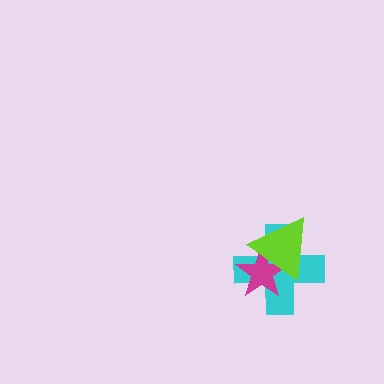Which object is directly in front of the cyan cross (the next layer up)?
The magenta star is directly in front of the cyan cross.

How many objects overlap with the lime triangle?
2 objects overlap with the lime triangle.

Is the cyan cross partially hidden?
Yes, it is partially covered by another shape.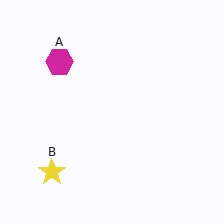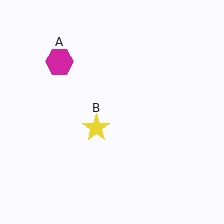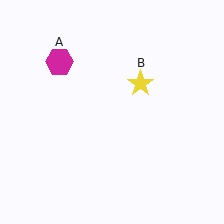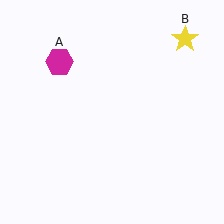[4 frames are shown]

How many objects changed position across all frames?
1 object changed position: yellow star (object B).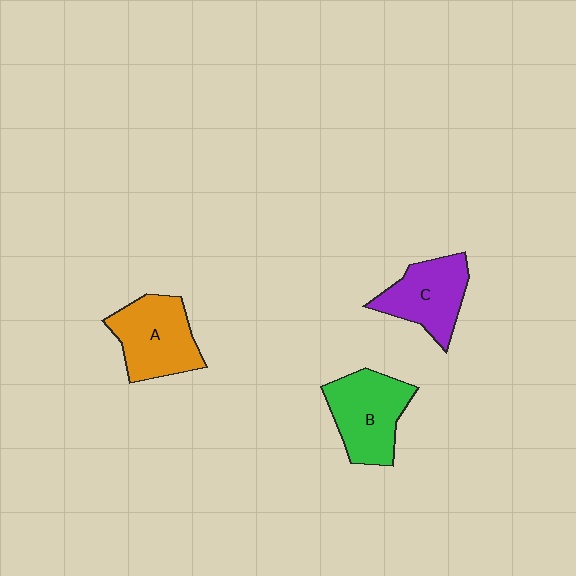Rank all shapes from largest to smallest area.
From largest to smallest: A (orange), B (green), C (purple).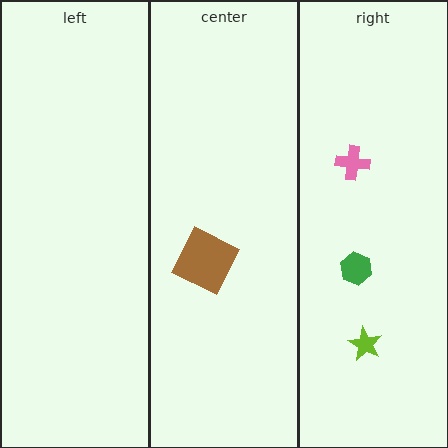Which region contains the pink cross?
The right region.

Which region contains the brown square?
The center region.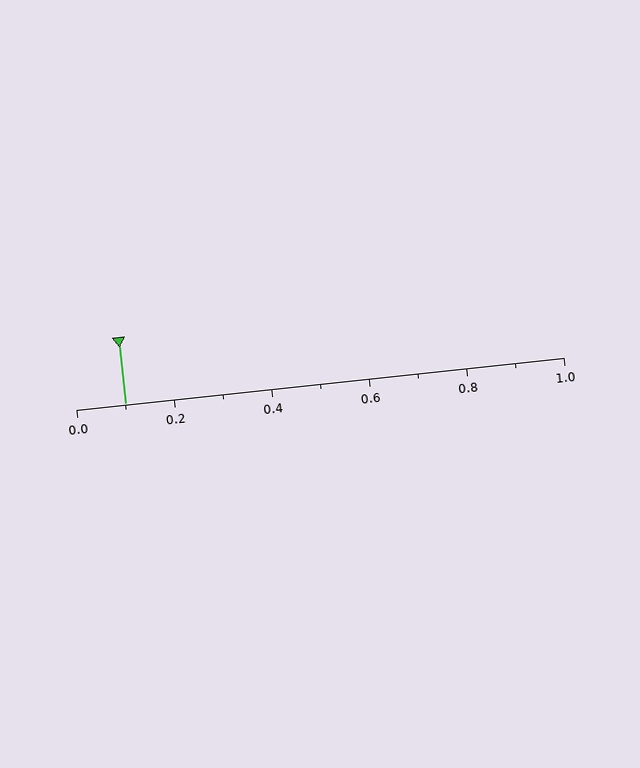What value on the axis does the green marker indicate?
The marker indicates approximately 0.1.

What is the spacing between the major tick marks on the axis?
The major ticks are spaced 0.2 apart.